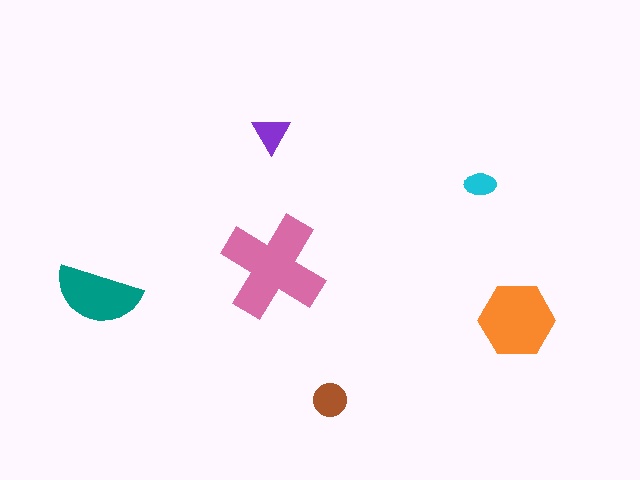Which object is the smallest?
The cyan ellipse.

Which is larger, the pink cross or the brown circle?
The pink cross.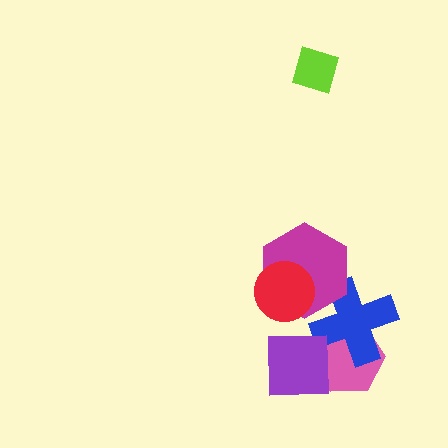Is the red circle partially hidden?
No, no other shape covers it.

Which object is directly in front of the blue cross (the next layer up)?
The purple square is directly in front of the blue cross.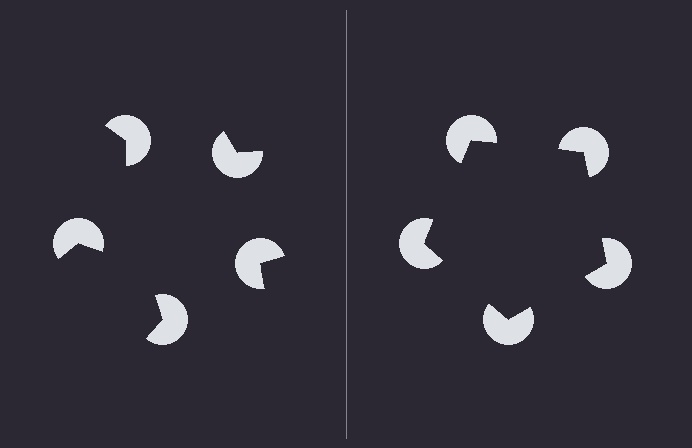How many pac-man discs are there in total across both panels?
10 — 5 on each side.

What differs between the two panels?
The pac-man discs are positioned identically on both sides; only the wedge orientations differ. On the right they align to a pentagon; on the left they are misaligned.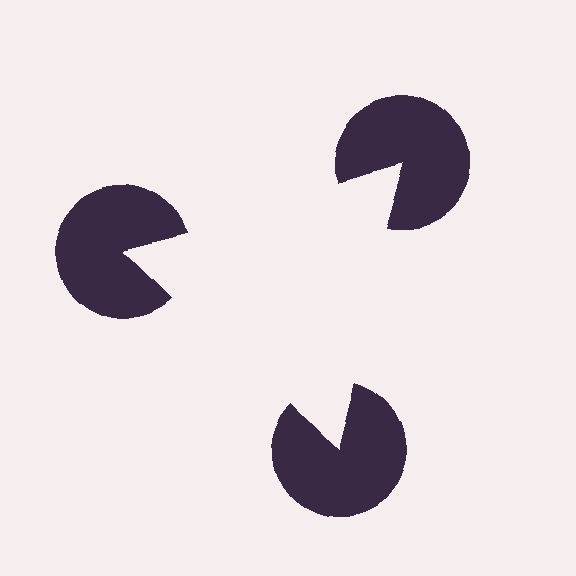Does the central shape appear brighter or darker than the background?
It typically appears slightly brighter than the background, even though no actual brightness change is drawn.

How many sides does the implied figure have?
3 sides.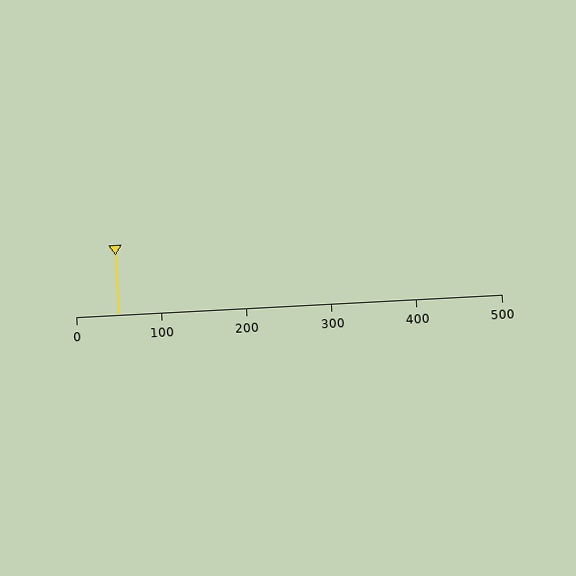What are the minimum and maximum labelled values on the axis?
The axis runs from 0 to 500.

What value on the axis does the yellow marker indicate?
The marker indicates approximately 50.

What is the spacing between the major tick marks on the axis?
The major ticks are spaced 100 apart.